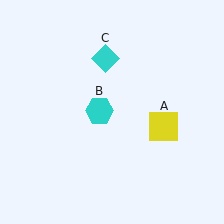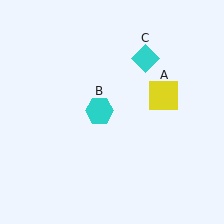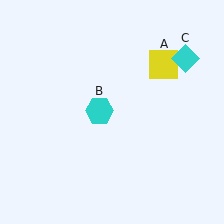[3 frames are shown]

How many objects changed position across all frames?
2 objects changed position: yellow square (object A), cyan diamond (object C).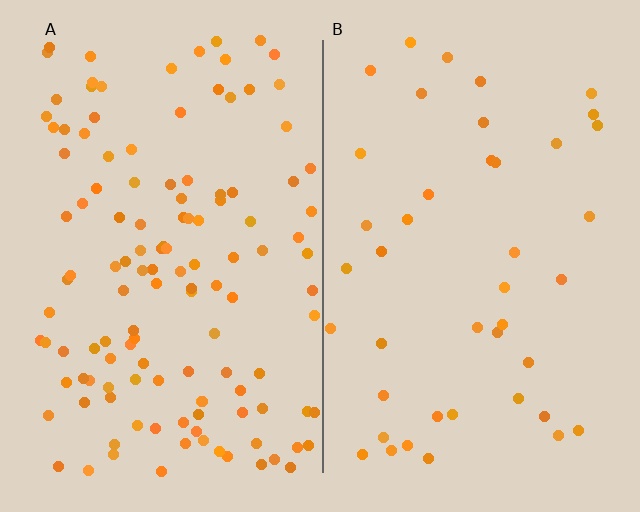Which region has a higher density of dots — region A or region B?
A (the left).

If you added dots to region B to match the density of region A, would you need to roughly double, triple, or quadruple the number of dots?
Approximately triple.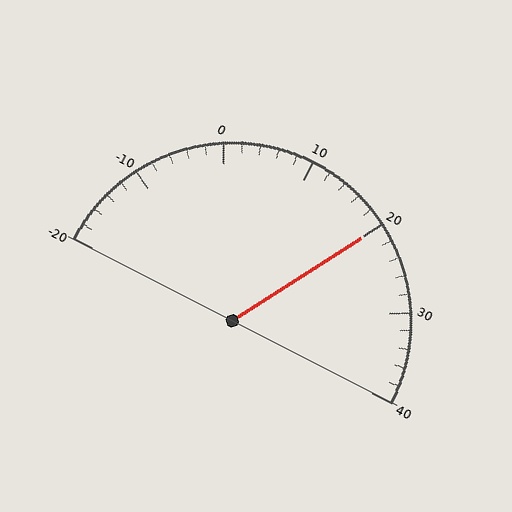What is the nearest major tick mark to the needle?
The nearest major tick mark is 20.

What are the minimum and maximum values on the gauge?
The gauge ranges from -20 to 40.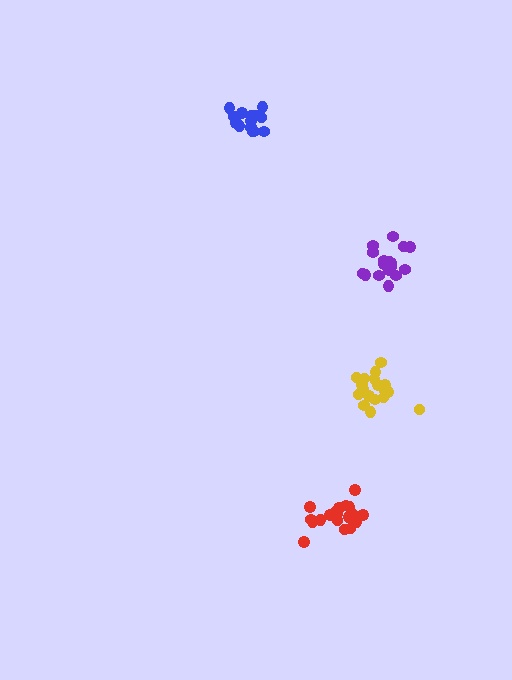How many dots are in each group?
Group 1: 20 dots, Group 2: 18 dots, Group 3: 19 dots, Group 4: 15 dots (72 total).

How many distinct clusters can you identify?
There are 4 distinct clusters.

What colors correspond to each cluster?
The clusters are colored: yellow, purple, red, blue.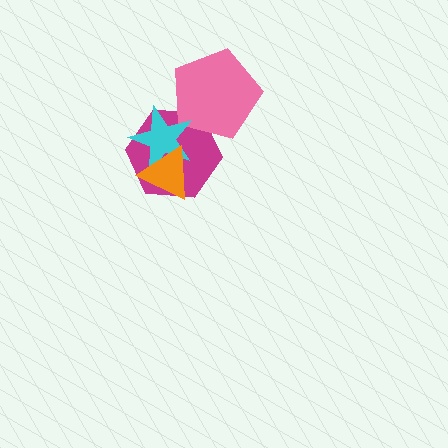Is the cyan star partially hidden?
Yes, it is partially covered by another shape.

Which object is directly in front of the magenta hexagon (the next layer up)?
The pink pentagon is directly in front of the magenta hexagon.